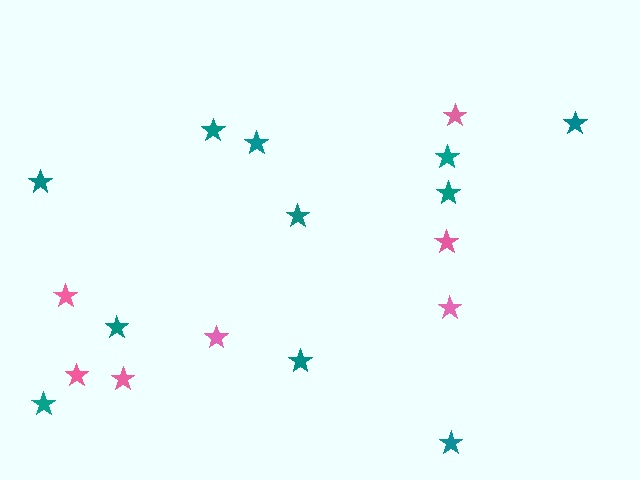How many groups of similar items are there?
There are 2 groups: one group of pink stars (7) and one group of teal stars (11).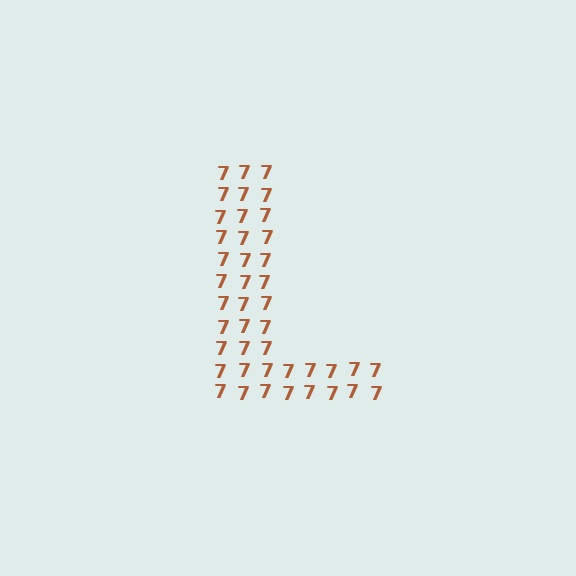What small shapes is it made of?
It is made of small digit 7's.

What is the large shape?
The large shape is the letter L.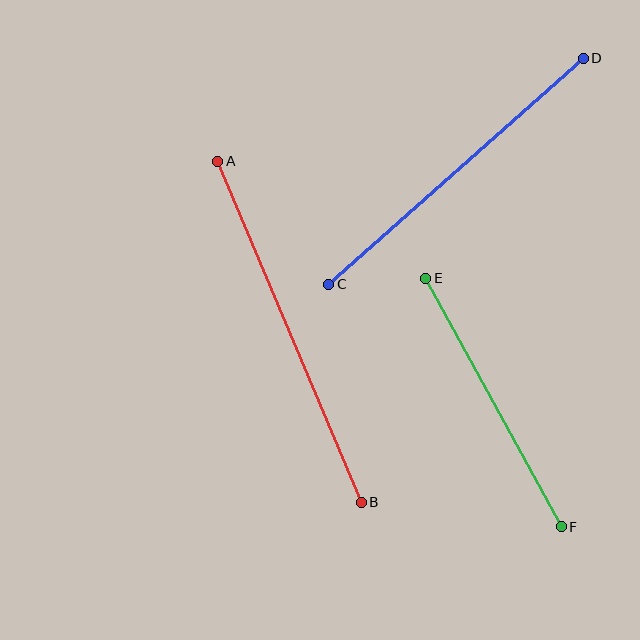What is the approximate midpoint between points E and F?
The midpoint is at approximately (493, 403) pixels.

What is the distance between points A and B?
The distance is approximately 370 pixels.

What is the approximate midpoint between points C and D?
The midpoint is at approximately (456, 171) pixels.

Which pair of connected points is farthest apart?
Points A and B are farthest apart.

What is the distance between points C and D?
The distance is approximately 340 pixels.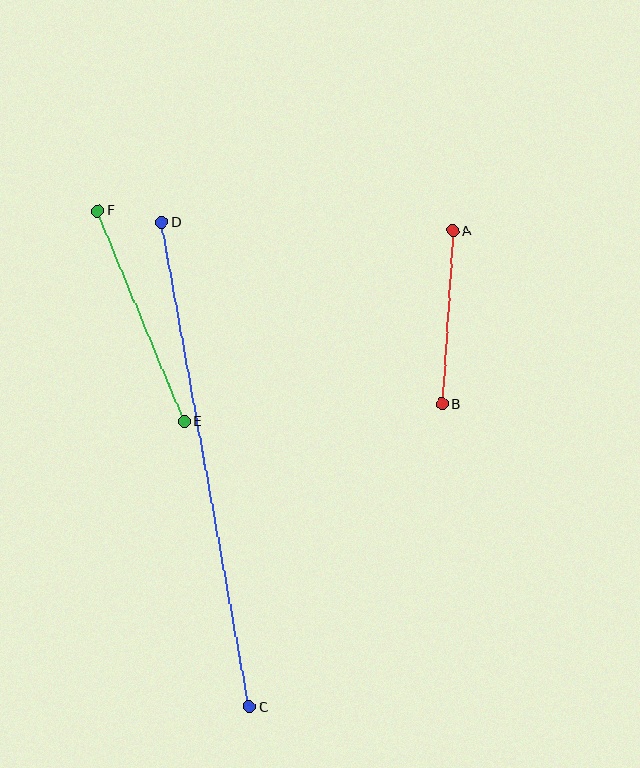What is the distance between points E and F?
The distance is approximately 228 pixels.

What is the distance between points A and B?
The distance is approximately 173 pixels.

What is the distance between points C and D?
The distance is approximately 492 pixels.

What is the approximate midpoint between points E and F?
The midpoint is at approximately (141, 316) pixels.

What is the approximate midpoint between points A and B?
The midpoint is at approximately (447, 317) pixels.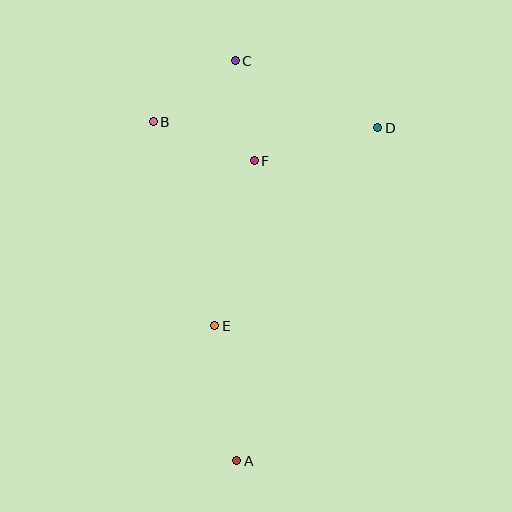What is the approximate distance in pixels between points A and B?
The distance between A and B is approximately 349 pixels.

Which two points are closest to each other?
Points C and F are closest to each other.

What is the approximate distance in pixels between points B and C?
The distance between B and C is approximately 102 pixels.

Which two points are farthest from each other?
Points A and C are farthest from each other.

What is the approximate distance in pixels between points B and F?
The distance between B and F is approximately 108 pixels.